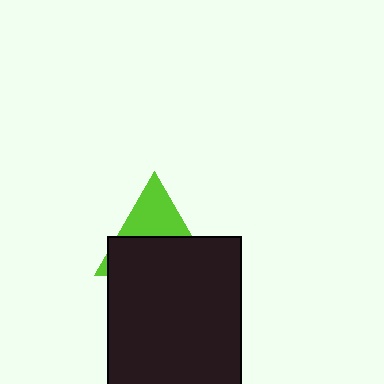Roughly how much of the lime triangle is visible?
A small part of it is visible (roughly 41%).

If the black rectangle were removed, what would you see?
You would see the complete lime triangle.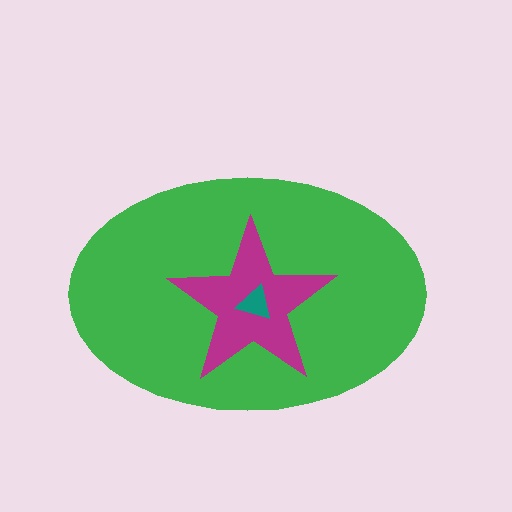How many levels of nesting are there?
3.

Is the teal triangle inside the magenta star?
Yes.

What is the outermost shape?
The green ellipse.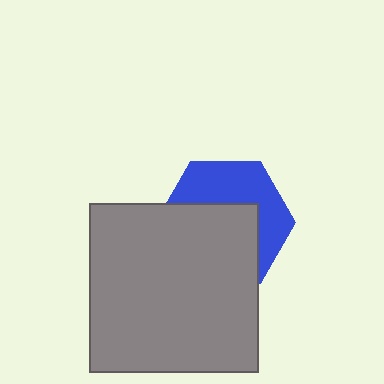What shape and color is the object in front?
The object in front is a gray square.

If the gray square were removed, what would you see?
You would see the complete blue hexagon.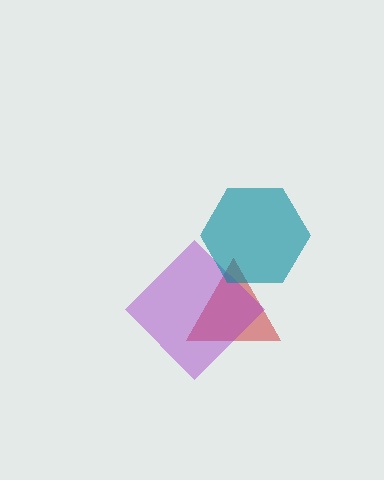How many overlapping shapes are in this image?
There are 3 overlapping shapes in the image.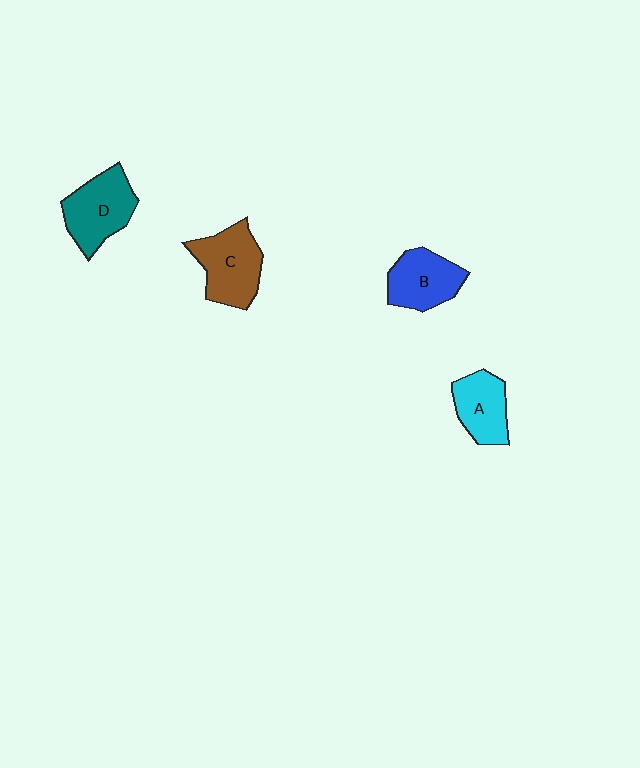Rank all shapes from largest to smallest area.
From largest to smallest: C (brown), D (teal), B (blue), A (cyan).